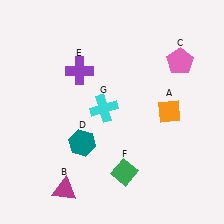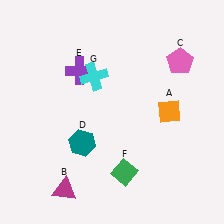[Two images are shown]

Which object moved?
The cyan cross (G) moved up.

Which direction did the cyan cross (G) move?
The cyan cross (G) moved up.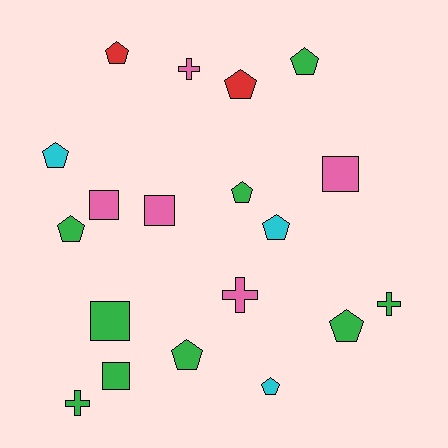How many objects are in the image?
There are 19 objects.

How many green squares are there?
There are 2 green squares.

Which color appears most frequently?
Green, with 9 objects.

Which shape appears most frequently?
Pentagon, with 10 objects.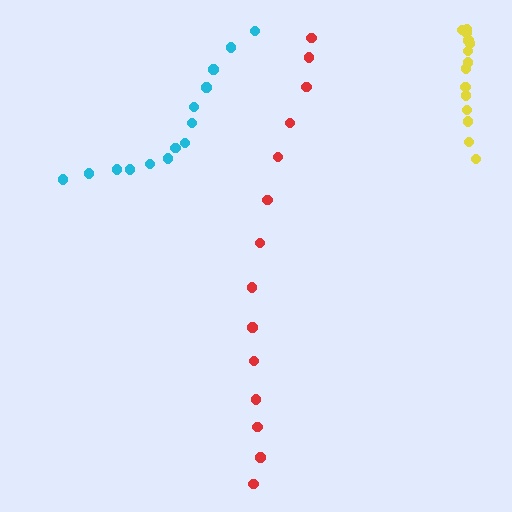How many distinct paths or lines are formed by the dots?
There are 3 distinct paths.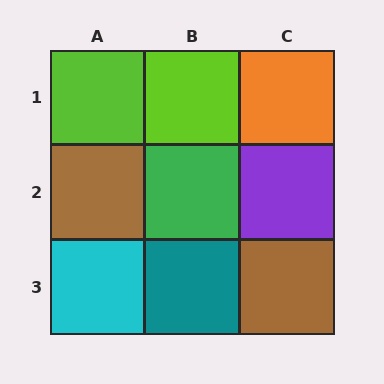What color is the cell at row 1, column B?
Lime.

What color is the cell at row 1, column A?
Lime.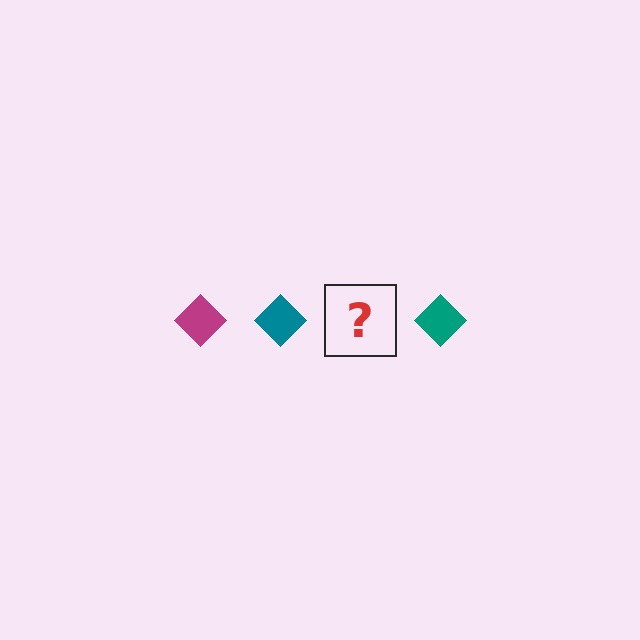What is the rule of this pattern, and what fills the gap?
The rule is that the pattern cycles through magenta, teal diamonds. The gap should be filled with a magenta diamond.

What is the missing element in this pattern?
The missing element is a magenta diamond.